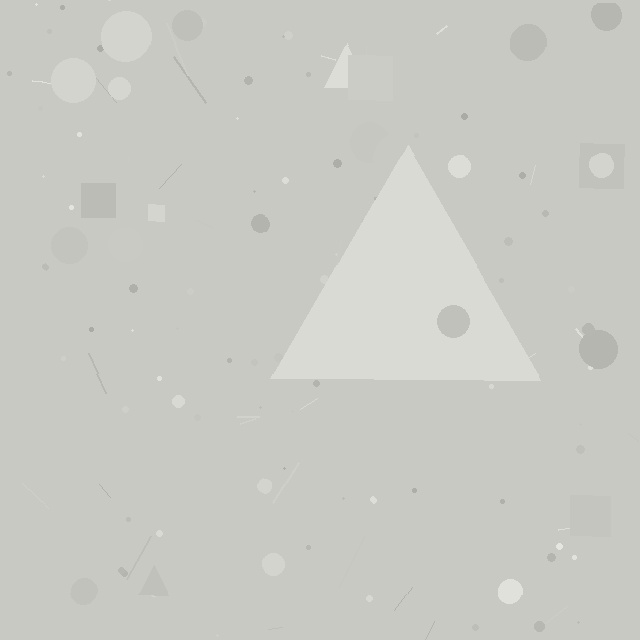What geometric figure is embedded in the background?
A triangle is embedded in the background.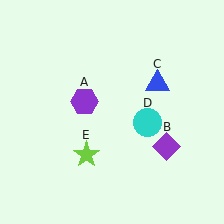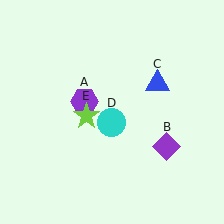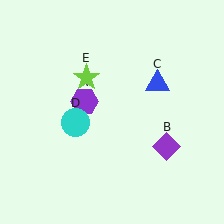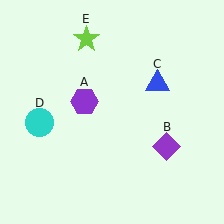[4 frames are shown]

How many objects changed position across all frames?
2 objects changed position: cyan circle (object D), lime star (object E).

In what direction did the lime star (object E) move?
The lime star (object E) moved up.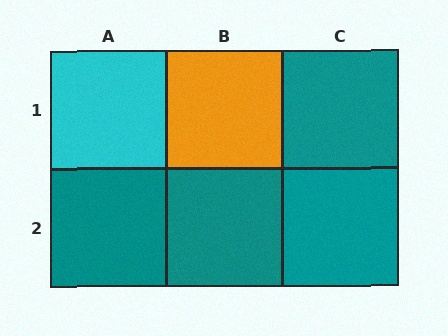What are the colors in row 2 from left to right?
Teal, teal, teal.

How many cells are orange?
1 cell is orange.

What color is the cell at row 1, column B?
Orange.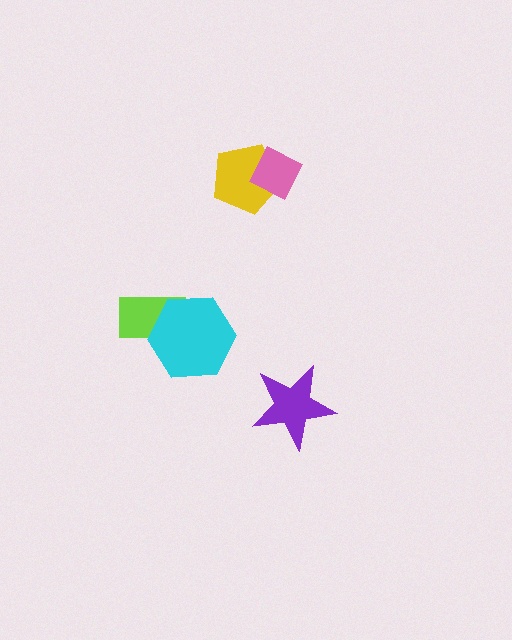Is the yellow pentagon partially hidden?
Yes, it is partially covered by another shape.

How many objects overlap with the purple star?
0 objects overlap with the purple star.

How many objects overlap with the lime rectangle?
1 object overlaps with the lime rectangle.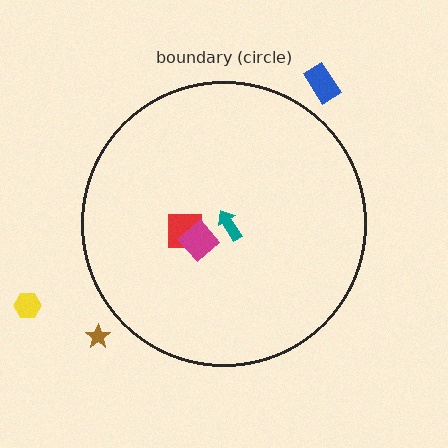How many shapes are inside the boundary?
3 inside, 3 outside.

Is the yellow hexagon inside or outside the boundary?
Outside.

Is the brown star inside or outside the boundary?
Outside.